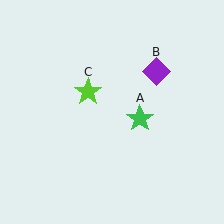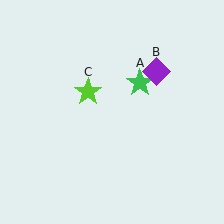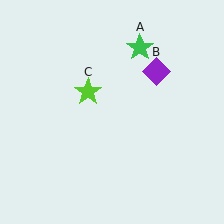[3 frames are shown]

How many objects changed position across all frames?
1 object changed position: green star (object A).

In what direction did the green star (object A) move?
The green star (object A) moved up.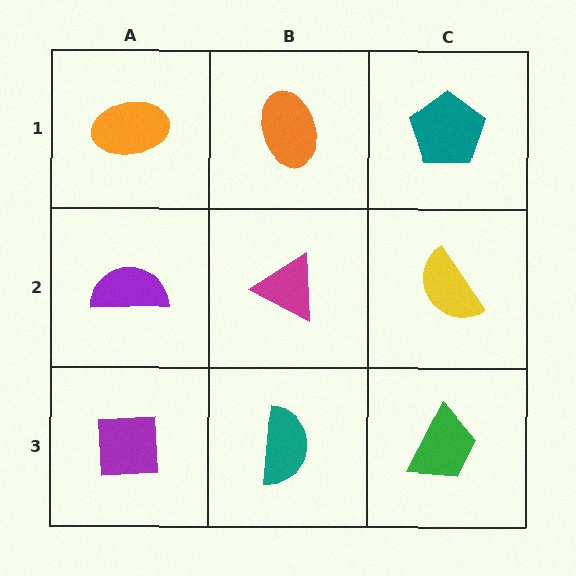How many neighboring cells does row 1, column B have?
3.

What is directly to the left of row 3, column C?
A teal semicircle.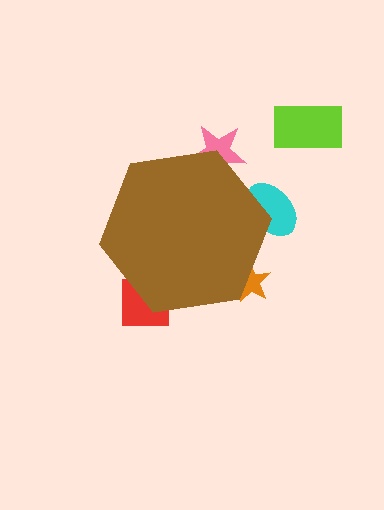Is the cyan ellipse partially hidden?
Yes, the cyan ellipse is partially hidden behind the brown hexagon.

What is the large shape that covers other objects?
A brown hexagon.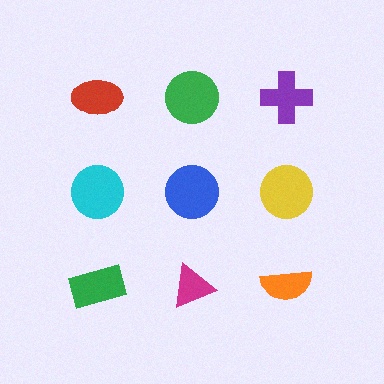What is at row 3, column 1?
A green rectangle.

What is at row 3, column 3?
An orange semicircle.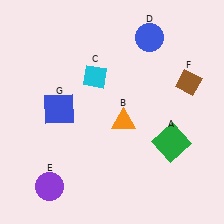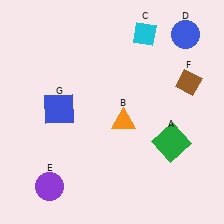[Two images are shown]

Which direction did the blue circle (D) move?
The blue circle (D) moved right.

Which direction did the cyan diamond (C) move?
The cyan diamond (C) moved right.